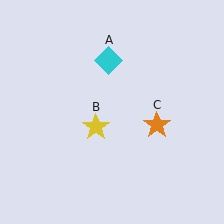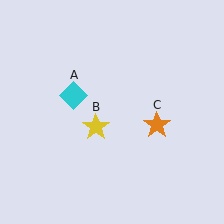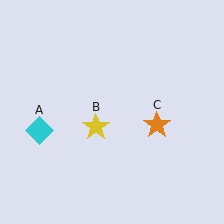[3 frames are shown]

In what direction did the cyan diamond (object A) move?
The cyan diamond (object A) moved down and to the left.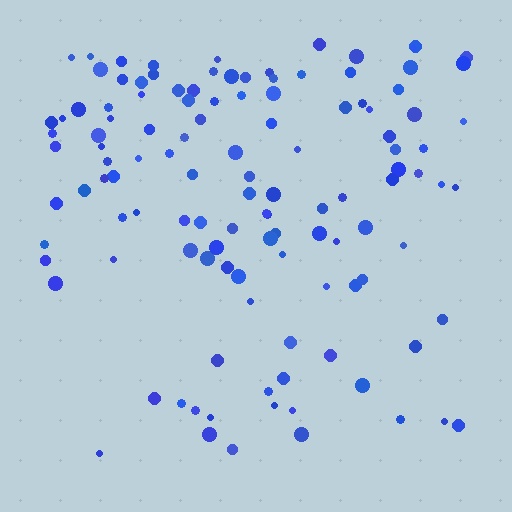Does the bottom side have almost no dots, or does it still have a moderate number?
Still a moderate number, just noticeably fewer than the top.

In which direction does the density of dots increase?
From bottom to top, with the top side densest.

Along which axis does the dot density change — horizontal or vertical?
Vertical.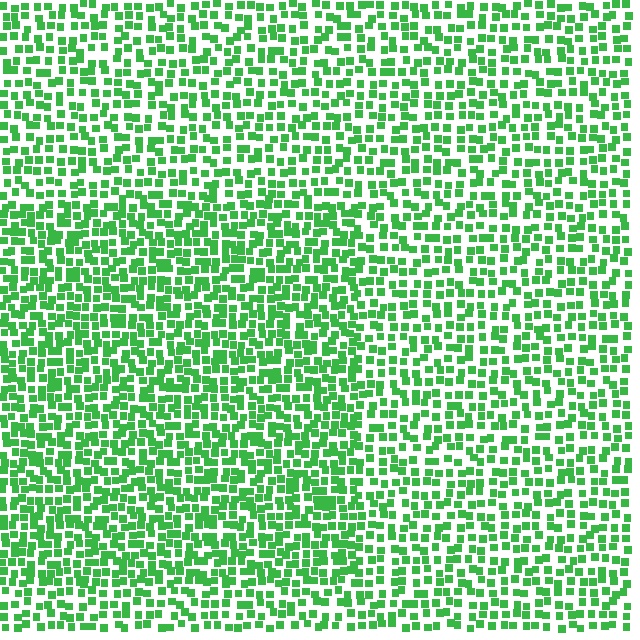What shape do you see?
I see a rectangle.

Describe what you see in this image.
The image contains small green elements arranged at two different densities. A rectangle-shaped region is visible where the elements are more densely packed than the surrounding area.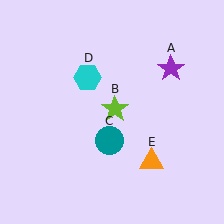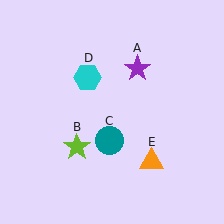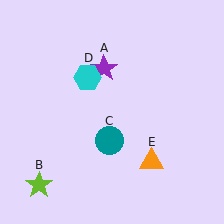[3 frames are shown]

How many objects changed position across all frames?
2 objects changed position: purple star (object A), lime star (object B).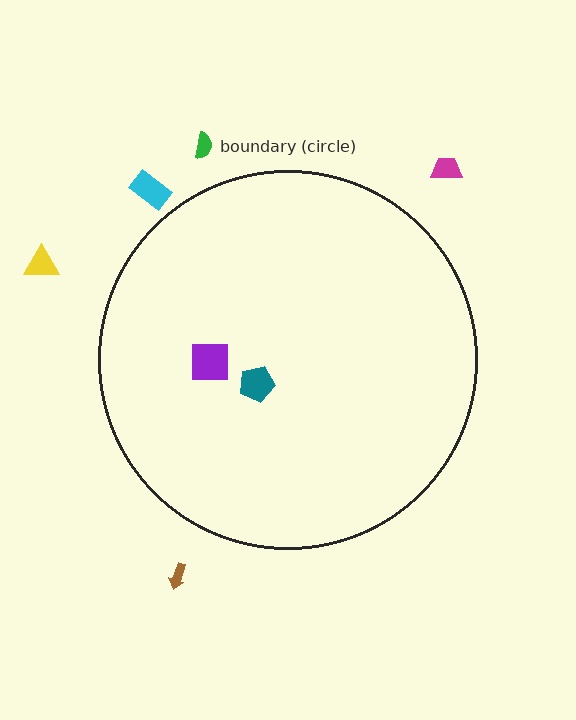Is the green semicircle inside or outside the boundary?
Outside.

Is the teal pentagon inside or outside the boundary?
Inside.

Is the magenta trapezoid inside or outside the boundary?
Outside.